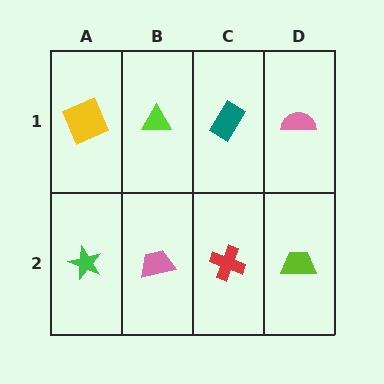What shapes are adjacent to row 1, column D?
A lime trapezoid (row 2, column D), a teal rectangle (row 1, column C).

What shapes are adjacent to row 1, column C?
A red cross (row 2, column C), a lime triangle (row 1, column B), a pink semicircle (row 1, column D).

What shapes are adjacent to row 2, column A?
A yellow square (row 1, column A), a pink trapezoid (row 2, column B).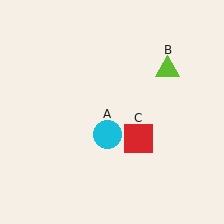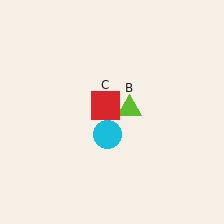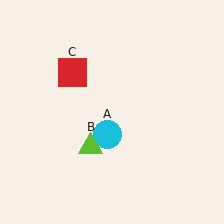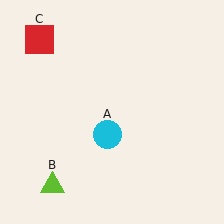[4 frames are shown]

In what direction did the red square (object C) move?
The red square (object C) moved up and to the left.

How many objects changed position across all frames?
2 objects changed position: lime triangle (object B), red square (object C).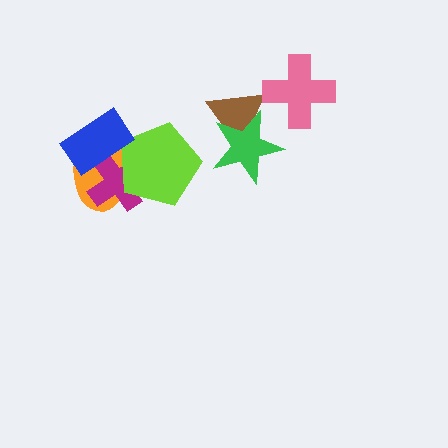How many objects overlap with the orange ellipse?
3 objects overlap with the orange ellipse.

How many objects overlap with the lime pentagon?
3 objects overlap with the lime pentagon.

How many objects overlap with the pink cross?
0 objects overlap with the pink cross.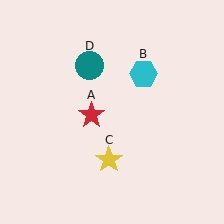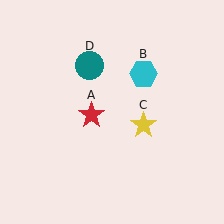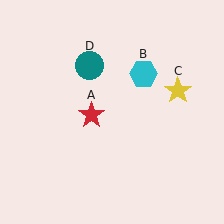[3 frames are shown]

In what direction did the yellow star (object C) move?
The yellow star (object C) moved up and to the right.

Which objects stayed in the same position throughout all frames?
Red star (object A) and cyan hexagon (object B) and teal circle (object D) remained stationary.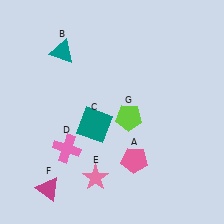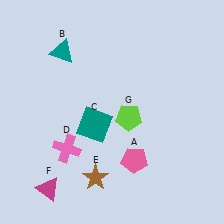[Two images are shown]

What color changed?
The star (E) changed from pink in Image 1 to brown in Image 2.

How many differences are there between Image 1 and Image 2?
There is 1 difference between the two images.